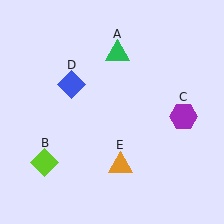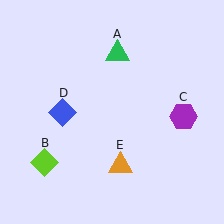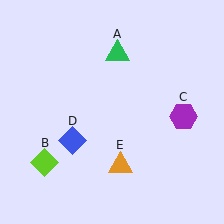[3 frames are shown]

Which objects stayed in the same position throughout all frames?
Green triangle (object A) and lime diamond (object B) and purple hexagon (object C) and orange triangle (object E) remained stationary.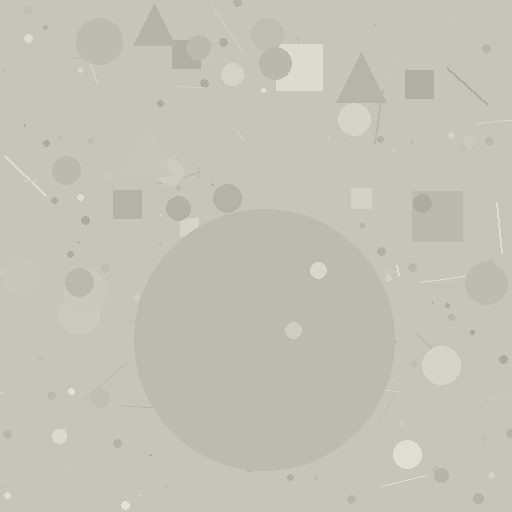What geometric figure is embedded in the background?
A circle is embedded in the background.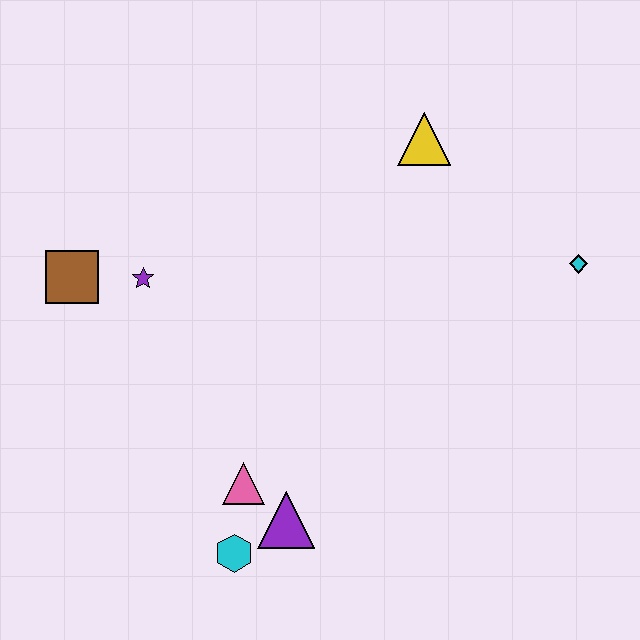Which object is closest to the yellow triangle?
The cyan diamond is closest to the yellow triangle.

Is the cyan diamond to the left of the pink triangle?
No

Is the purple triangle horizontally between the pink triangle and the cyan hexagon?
No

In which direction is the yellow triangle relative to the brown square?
The yellow triangle is to the right of the brown square.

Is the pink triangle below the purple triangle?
No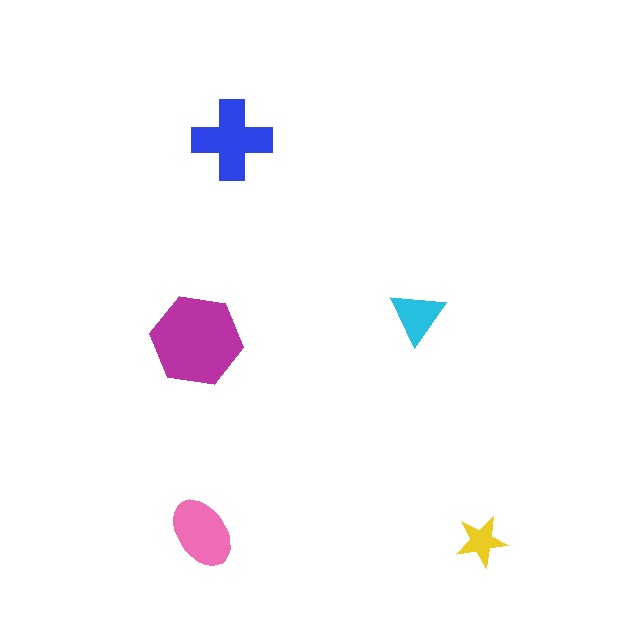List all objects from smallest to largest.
The yellow star, the cyan triangle, the pink ellipse, the blue cross, the magenta hexagon.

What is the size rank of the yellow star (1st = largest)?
5th.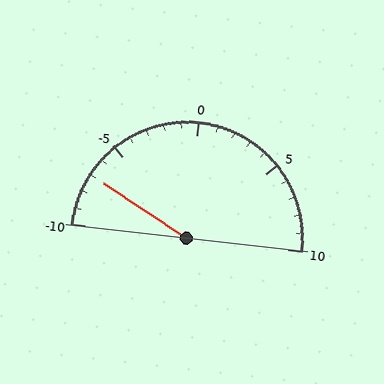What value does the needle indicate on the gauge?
The needle indicates approximately -7.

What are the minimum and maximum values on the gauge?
The gauge ranges from -10 to 10.